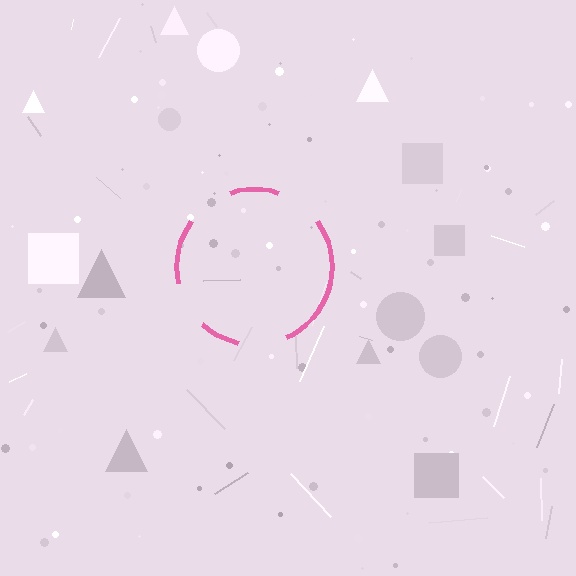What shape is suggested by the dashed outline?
The dashed outline suggests a circle.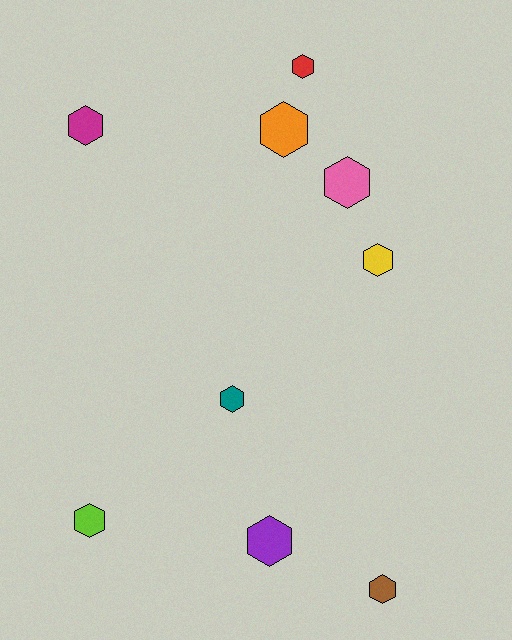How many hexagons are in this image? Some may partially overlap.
There are 9 hexagons.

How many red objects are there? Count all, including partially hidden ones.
There is 1 red object.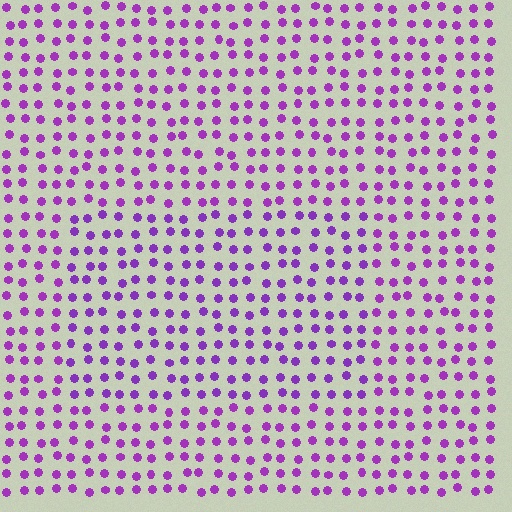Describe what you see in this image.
The image is filled with small purple elements in a uniform arrangement. A rectangle-shaped region is visible where the elements are tinted to a slightly different hue, forming a subtle color boundary.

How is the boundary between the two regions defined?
The boundary is defined purely by a slight shift in hue (about 14 degrees). Spacing, size, and orientation are identical on both sides.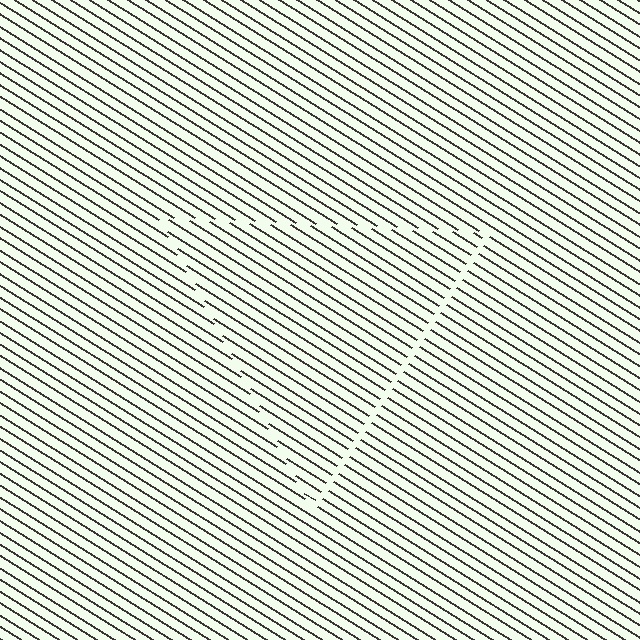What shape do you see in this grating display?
An illusory triangle. The interior of the shape contains the same grating, shifted by half a period — the contour is defined by the phase discontinuity where line-ends from the inner and outer gratings abut.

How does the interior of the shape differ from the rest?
The interior of the shape contains the same grating, shifted by half a period — the contour is defined by the phase discontinuity where line-ends from the inner and outer gratings abut.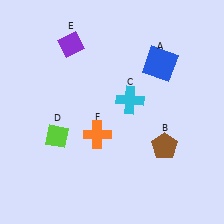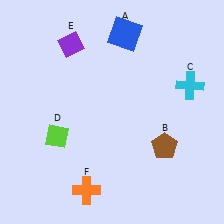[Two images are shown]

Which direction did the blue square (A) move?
The blue square (A) moved left.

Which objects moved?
The objects that moved are: the blue square (A), the cyan cross (C), the orange cross (F).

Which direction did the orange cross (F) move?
The orange cross (F) moved down.